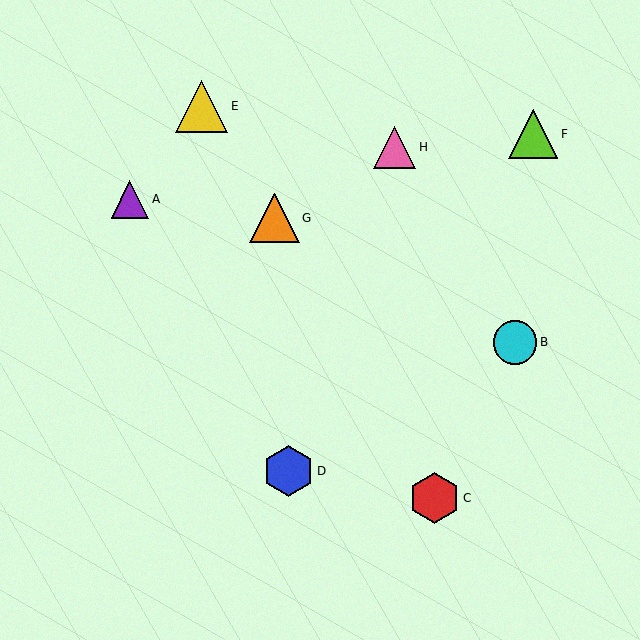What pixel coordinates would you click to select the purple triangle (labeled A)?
Click at (130, 199) to select the purple triangle A.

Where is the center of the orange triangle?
The center of the orange triangle is at (275, 218).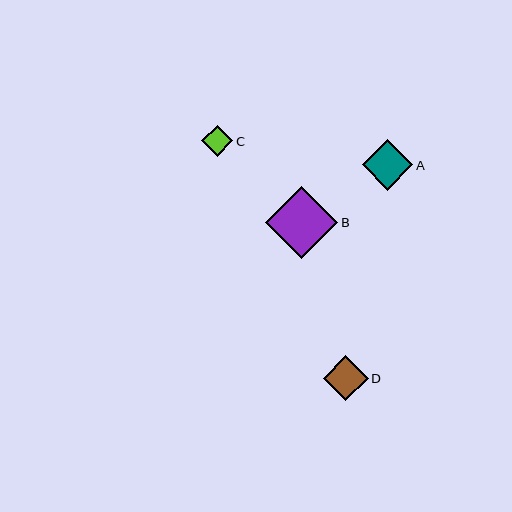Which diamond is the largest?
Diamond B is the largest with a size of approximately 72 pixels.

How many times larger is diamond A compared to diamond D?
Diamond A is approximately 1.1 times the size of diamond D.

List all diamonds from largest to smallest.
From largest to smallest: B, A, D, C.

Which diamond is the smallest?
Diamond C is the smallest with a size of approximately 31 pixels.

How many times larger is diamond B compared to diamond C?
Diamond B is approximately 2.3 times the size of diamond C.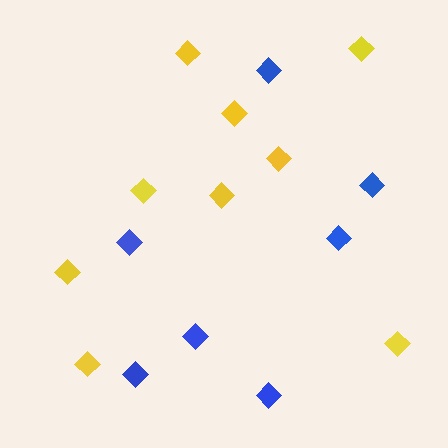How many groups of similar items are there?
There are 2 groups: one group of blue diamonds (7) and one group of yellow diamonds (9).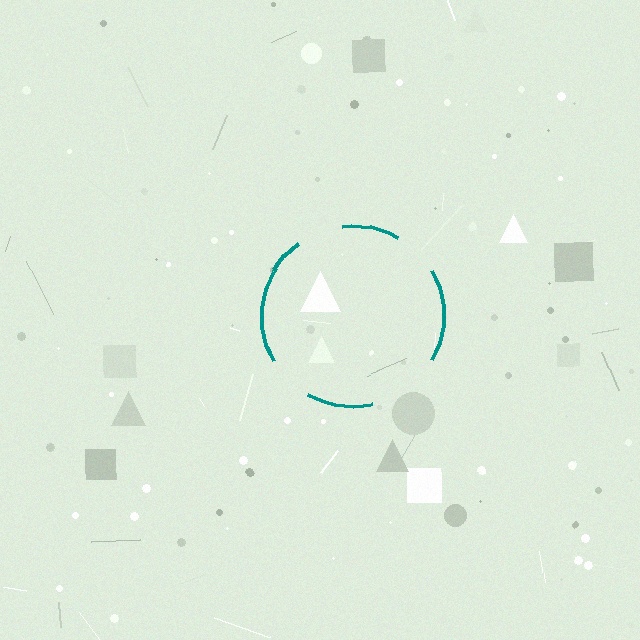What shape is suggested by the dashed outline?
The dashed outline suggests a circle.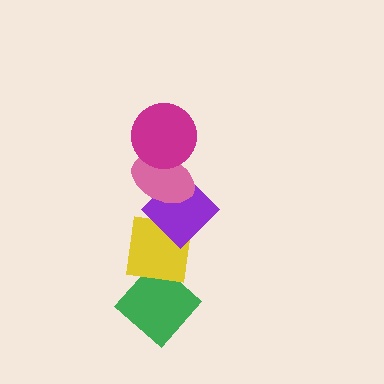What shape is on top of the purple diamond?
The pink ellipse is on top of the purple diamond.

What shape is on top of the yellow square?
The purple diamond is on top of the yellow square.